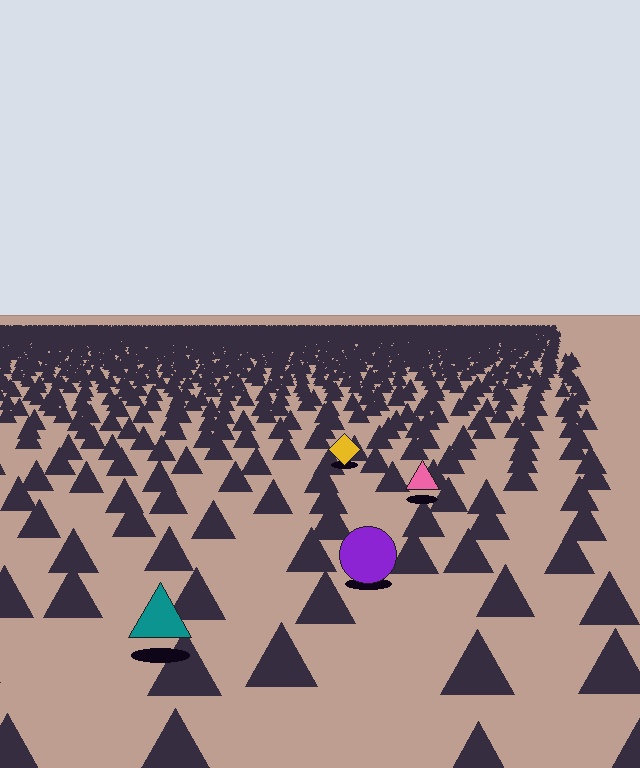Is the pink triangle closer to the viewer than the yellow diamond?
Yes. The pink triangle is closer — you can tell from the texture gradient: the ground texture is coarser near it.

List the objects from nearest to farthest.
From nearest to farthest: the teal triangle, the purple circle, the pink triangle, the yellow diamond.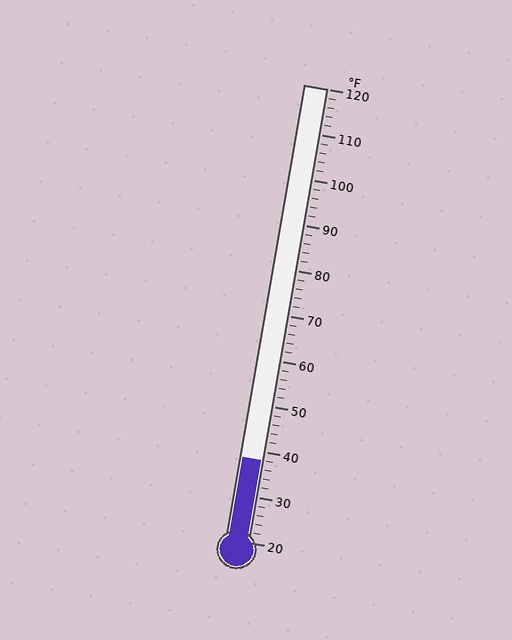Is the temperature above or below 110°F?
The temperature is below 110°F.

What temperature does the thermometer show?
The thermometer shows approximately 38°F.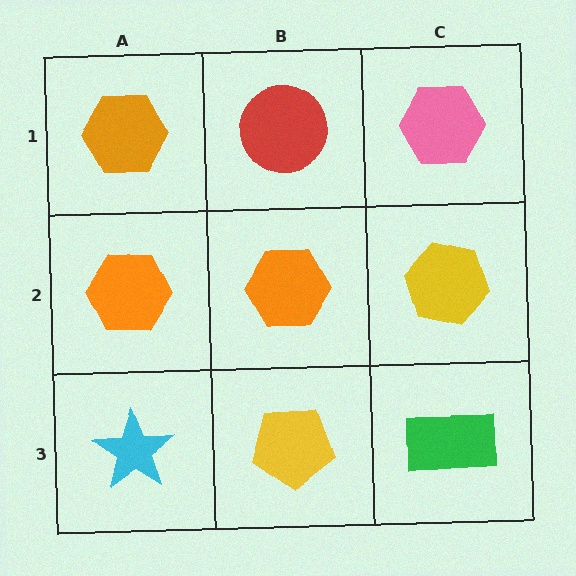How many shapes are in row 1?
3 shapes.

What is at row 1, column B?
A red circle.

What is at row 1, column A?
An orange hexagon.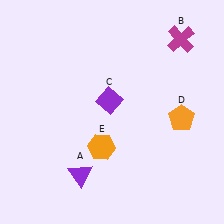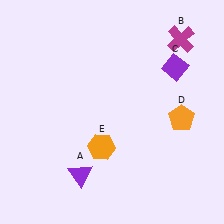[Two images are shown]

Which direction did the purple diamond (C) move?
The purple diamond (C) moved right.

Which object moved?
The purple diamond (C) moved right.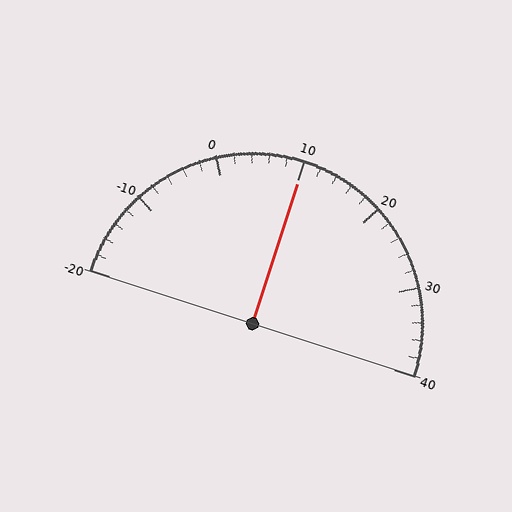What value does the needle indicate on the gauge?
The needle indicates approximately 10.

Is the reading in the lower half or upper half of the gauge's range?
The reading is in the upper half of the range (-20 to 40).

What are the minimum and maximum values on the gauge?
The gauge ranges from -20 to 40.